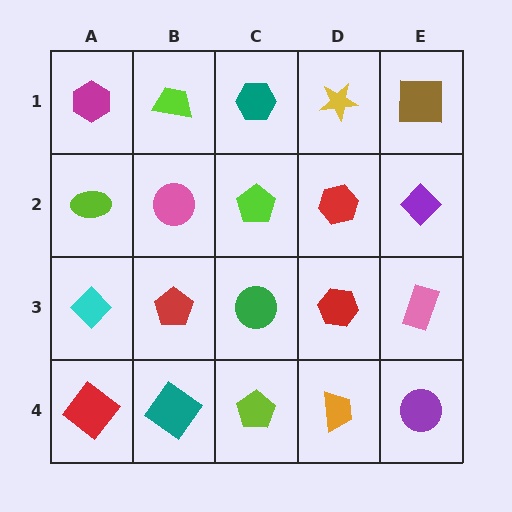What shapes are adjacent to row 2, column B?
A lime trapezoid (row 1, column B), a red pentagon (row 3, column B), a lime ellipse (row 2, column A), a lime pentagon (row 2, column C).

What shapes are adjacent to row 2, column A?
A magenta hexagon (row 1, column A), a cyan diamond (row 3, column A), a pink circle (row 2, column B).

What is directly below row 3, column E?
A purple circle.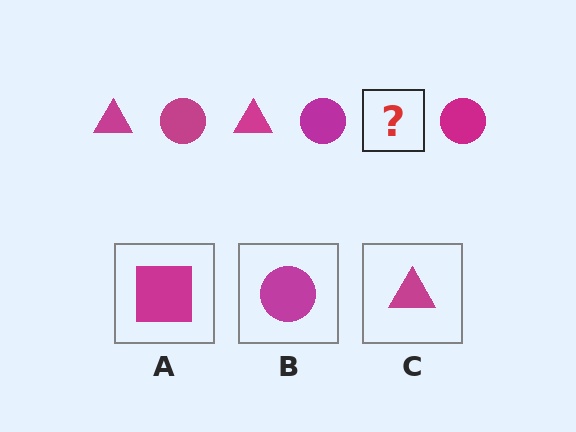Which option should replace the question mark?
Option C.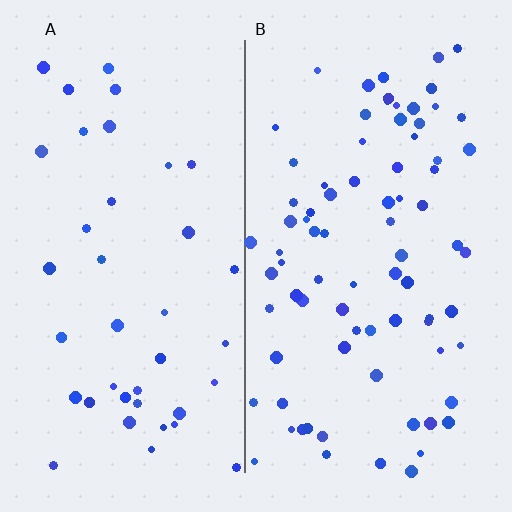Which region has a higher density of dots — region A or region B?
B (the right).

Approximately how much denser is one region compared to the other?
Approximately 2.1× — region B over region A.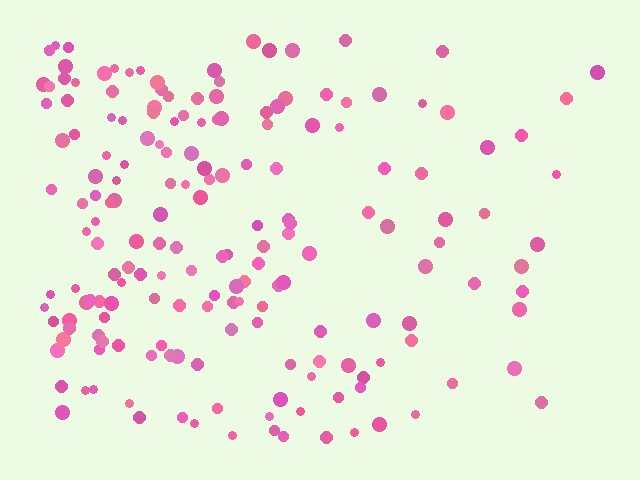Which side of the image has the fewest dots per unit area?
The right.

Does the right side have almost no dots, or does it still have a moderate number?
Still a moderate number, just noticeably fewer than the left.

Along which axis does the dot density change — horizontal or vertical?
Horizontal.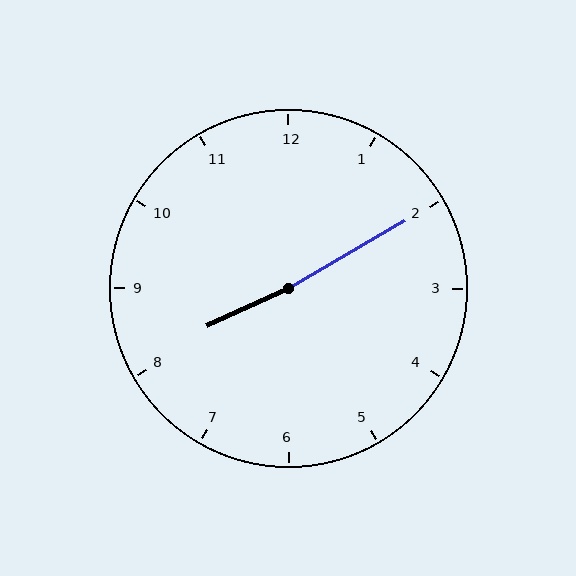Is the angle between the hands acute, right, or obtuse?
It is obtuse.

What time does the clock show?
8:10.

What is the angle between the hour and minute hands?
Approximately 175 degrees.